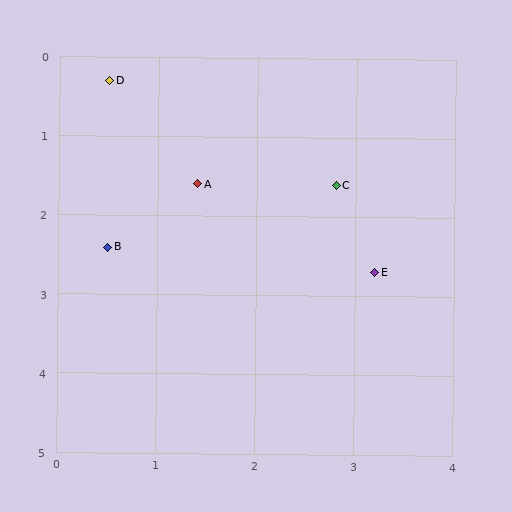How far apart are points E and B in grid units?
Points E and B are about 2.7 grid units apart.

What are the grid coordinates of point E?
Point E is at approximately (3.2, 2.7).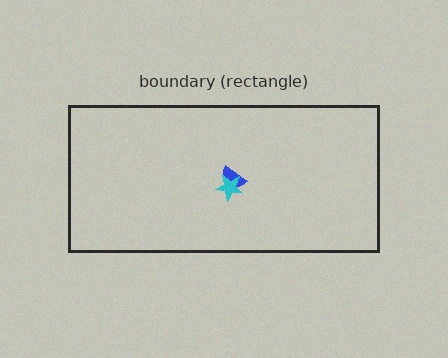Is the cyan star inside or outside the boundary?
Inside.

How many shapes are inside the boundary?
2 inside, 0 outside.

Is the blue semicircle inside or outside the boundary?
Inside.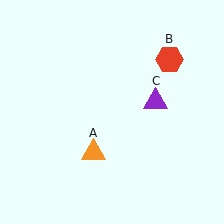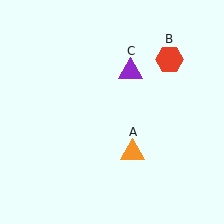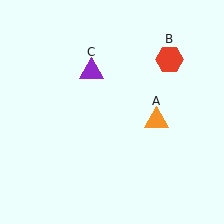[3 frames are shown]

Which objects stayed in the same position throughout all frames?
Red hexagon (object B) remained stationary.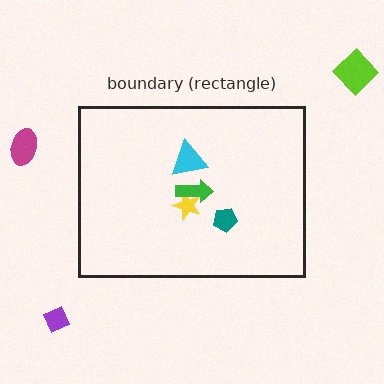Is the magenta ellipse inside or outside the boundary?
Outside.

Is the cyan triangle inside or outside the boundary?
Inside.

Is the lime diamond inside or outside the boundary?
Outside.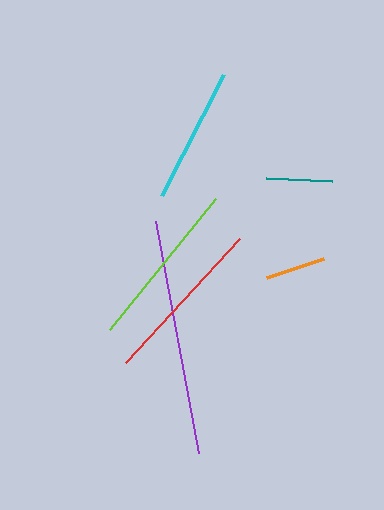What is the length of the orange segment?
The orange segment is approximately 60 pixels long.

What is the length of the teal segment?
The teal segment is approximately 66 pixels long.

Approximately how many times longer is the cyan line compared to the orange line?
The cyan line is approximately 2.2 times the length of the orange line.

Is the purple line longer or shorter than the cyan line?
The purple line is longer than the cyan line.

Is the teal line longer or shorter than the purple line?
The purple line is longer than the teal line.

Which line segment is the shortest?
The orange line is the shortest at approximately 60 pixels.